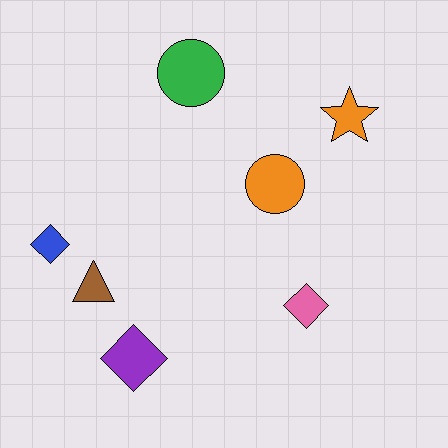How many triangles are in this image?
There is 1 triangle.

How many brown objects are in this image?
There is 1 brown object.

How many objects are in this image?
There are 7 objects.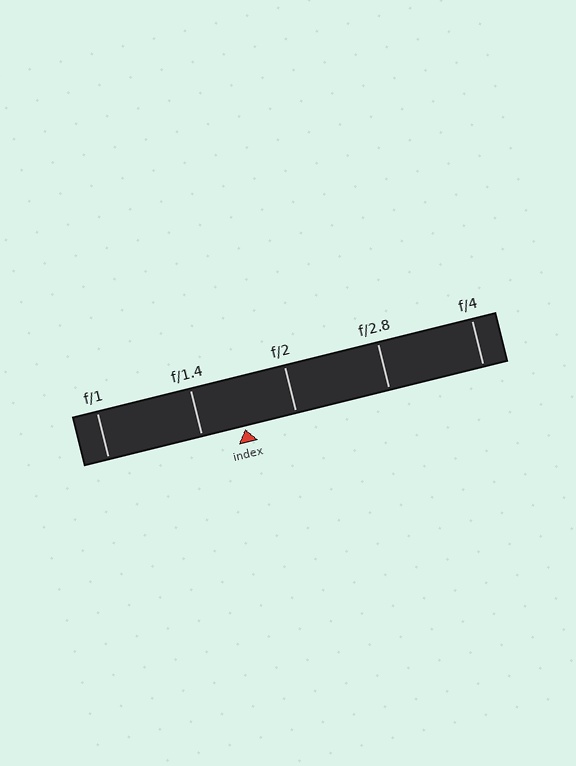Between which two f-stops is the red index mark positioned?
The index mark is between f/1.4 and f/2.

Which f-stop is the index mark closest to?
The index mark is closest to f/1.4.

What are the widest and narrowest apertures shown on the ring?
The widest aperture shown is f/1 and the narrowest is f/4.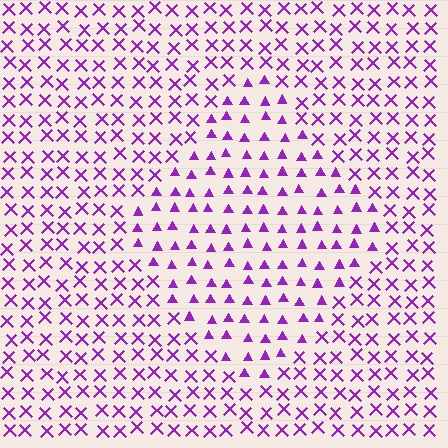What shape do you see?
I see a diamond.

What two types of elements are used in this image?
The image uses triangles inside the diamond region and X marks outside it.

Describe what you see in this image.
The image is filled with small purple elements arranged in a uniform grid. A diamond-shaped region contains triangles, while the surrounding area contains X marks. The boundary is defined purely by the change in element shape.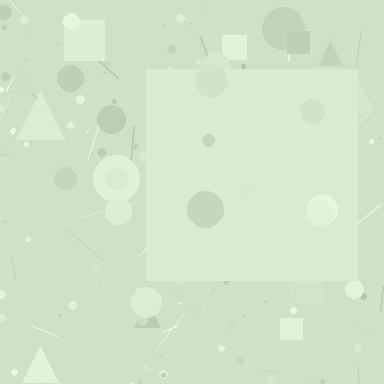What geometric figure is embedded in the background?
A square is embedded in the background.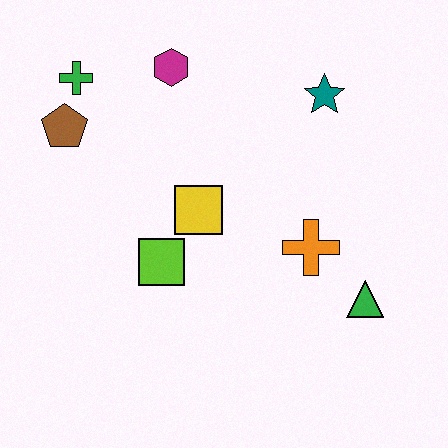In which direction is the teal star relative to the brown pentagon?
The teal star is to the right of the brown pentagon.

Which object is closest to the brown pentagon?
The green cross is closest to the brown pentagon.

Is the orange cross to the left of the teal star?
Yes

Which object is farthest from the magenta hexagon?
The green triangle is farthest from the magenta hexagon.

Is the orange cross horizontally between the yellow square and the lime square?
No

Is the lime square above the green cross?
No